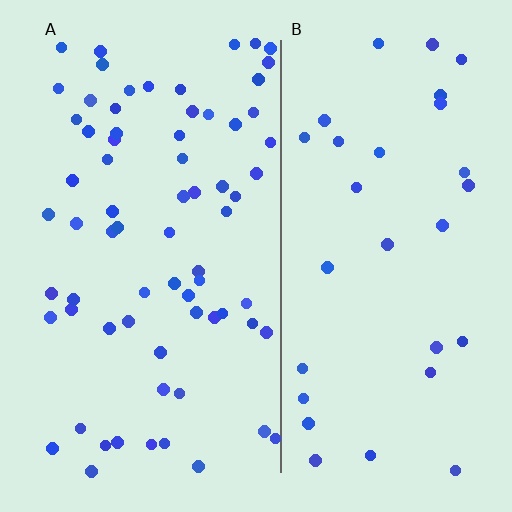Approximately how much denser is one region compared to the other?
Approximately 2.3× — region A over region B.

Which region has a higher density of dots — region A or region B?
A (the left).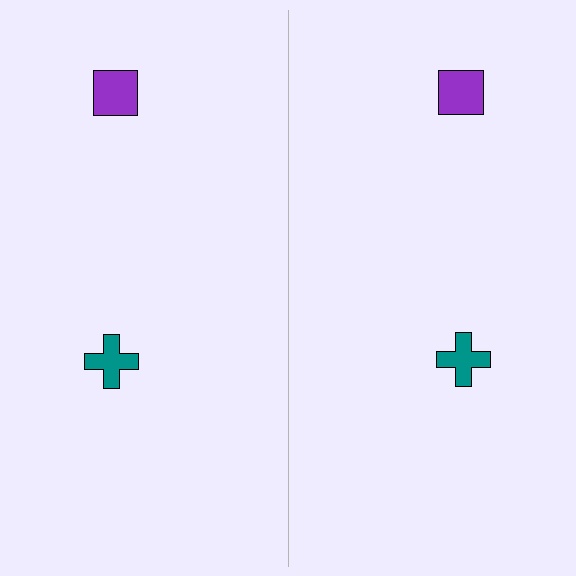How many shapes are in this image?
There are 4 shapes in this image.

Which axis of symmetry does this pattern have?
The pattern has a vertical axis of symmetry running through the center of the image.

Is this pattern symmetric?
Yes, this pattern has bilateral (reflection) symmetry.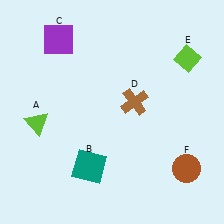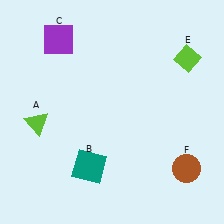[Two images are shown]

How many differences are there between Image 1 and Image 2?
There is 1 difference between the two images.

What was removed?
The brown cross (D) was removed in Image 2.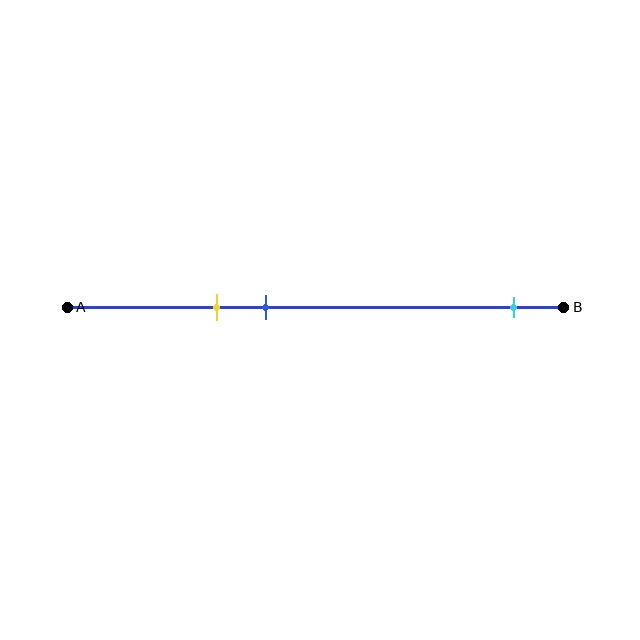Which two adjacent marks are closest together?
The yellow and blue marks are the closest adjacent pair.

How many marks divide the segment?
There are 3 marks dividing the segment.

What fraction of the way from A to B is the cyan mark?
The cyan mark is approximately 90% (0.9) of the way from A to B.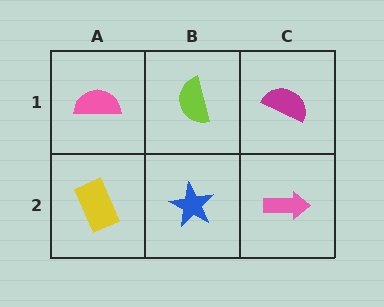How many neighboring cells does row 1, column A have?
2.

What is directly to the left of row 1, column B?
A pink semicircle.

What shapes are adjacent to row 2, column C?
A magenta semicircle (row 1, column C), a blue star (row 2, column B).